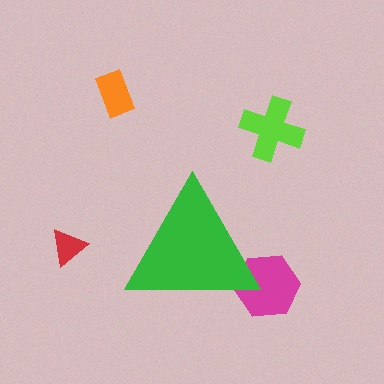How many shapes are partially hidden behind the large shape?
1 shape is partially hidden.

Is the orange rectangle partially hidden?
No, the orange rectangle is fully visible.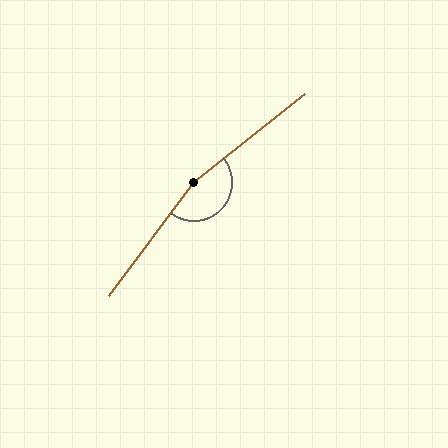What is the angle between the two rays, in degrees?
Approximately 166 degrees.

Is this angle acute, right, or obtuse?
It is obtuse.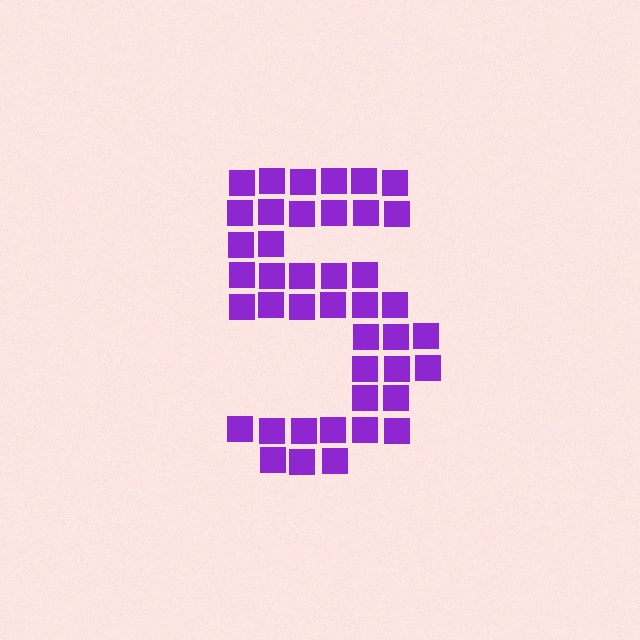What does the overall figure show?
The overall figure shows the digit 5.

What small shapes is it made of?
It is made of small squares.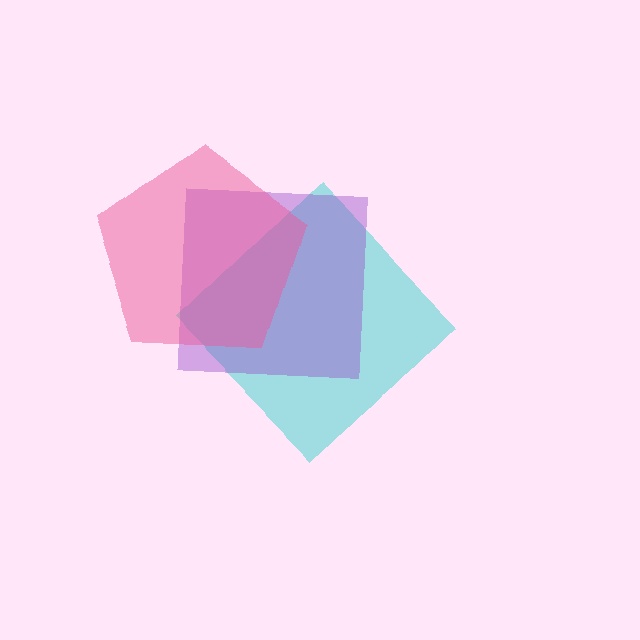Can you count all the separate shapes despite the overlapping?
Yes, there are 3 separate shapes.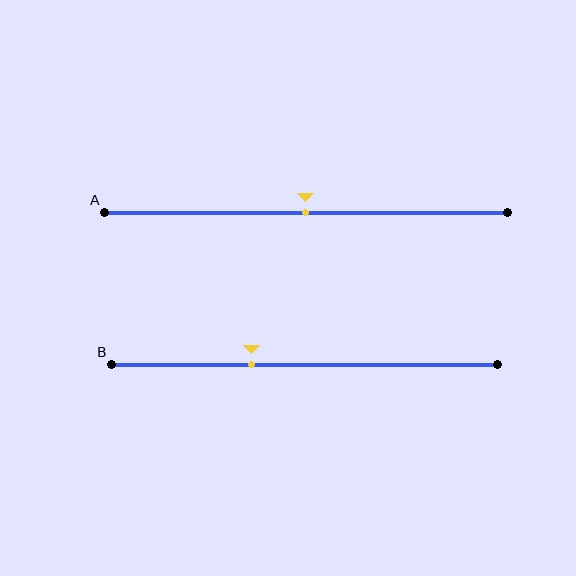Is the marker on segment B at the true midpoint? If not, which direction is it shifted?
No, the marker on segment B is shifted to the left by about 14% of the segment length.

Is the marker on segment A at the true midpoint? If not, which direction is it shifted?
Yes, the marker on segment A is at the true midpoint.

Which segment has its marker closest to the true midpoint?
Segment A has its marker closest to the true midpoint.